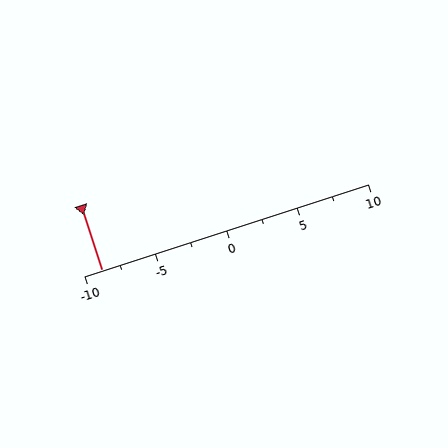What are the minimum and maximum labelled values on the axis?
The axis runs from -10 to 10.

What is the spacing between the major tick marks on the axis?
The major ticks are spaced 5 apart.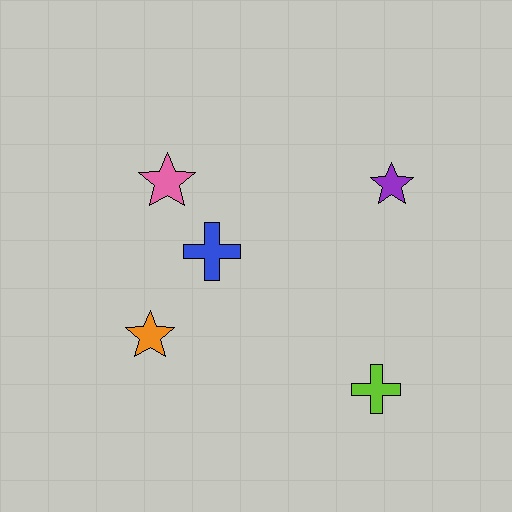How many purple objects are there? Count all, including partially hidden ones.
There is 1 purple object.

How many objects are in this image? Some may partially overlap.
There are 5 objects.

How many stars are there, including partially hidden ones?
There are 3 stars.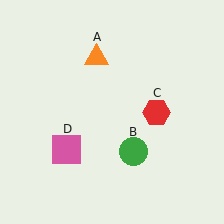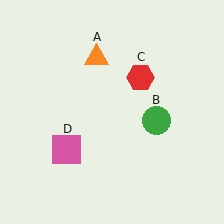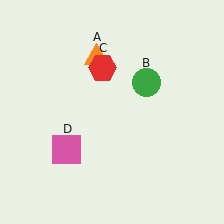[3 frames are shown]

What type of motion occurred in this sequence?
The green circle (object B), red hexagon (object C) rotated counterclockwise around the center of the scene.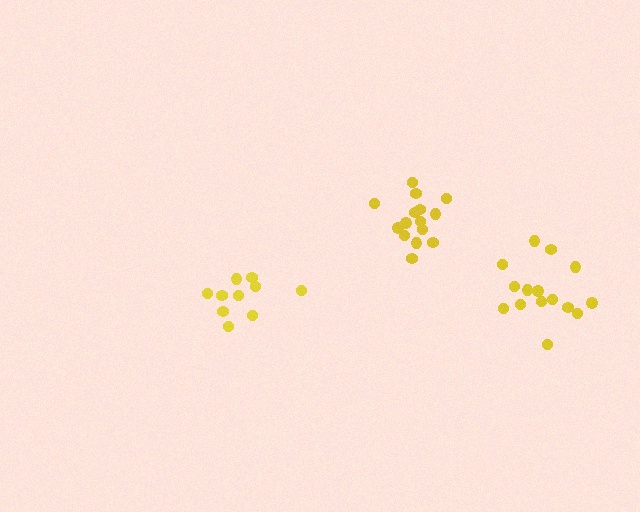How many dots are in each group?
Group 1: 15 dots, Group 2: 10 dots, Group 3: 15 dots (40 total).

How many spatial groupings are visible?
There are 3 spatial groupings.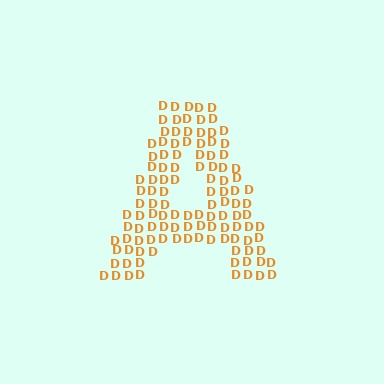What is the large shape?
The large shape is the letter A.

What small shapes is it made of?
It is made of small letter D's.